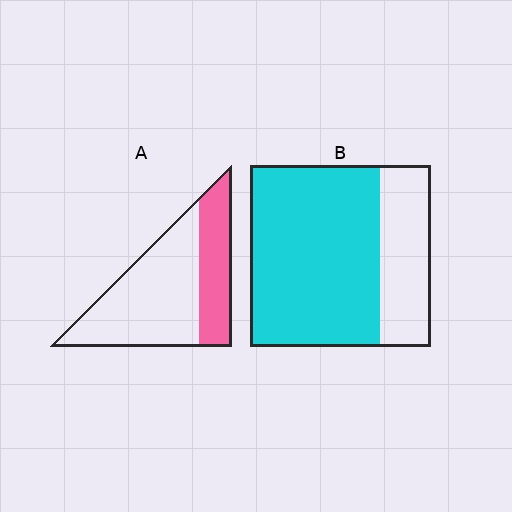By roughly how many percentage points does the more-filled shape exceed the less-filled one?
By roughly 40 percentage points (B over A).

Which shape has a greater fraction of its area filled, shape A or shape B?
Shape B.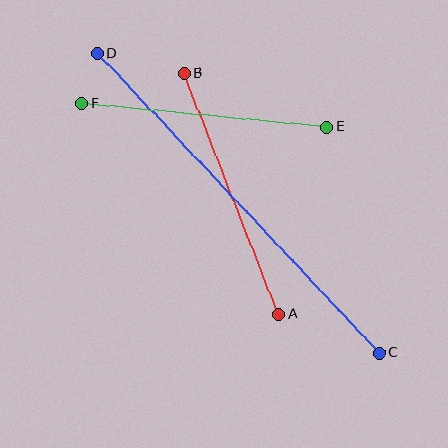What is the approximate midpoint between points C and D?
The midpoint is at approximately (238, 203) pixels.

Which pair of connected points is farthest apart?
Points C and D are farthest apart.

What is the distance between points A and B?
The distance is approximately 259 pixels.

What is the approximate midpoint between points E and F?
The midpoint is at approximately (204, 115) pixels.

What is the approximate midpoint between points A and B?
The midpoint is at approximately (231, 193) pixels.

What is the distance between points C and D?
The distance is approximately 411 pixels.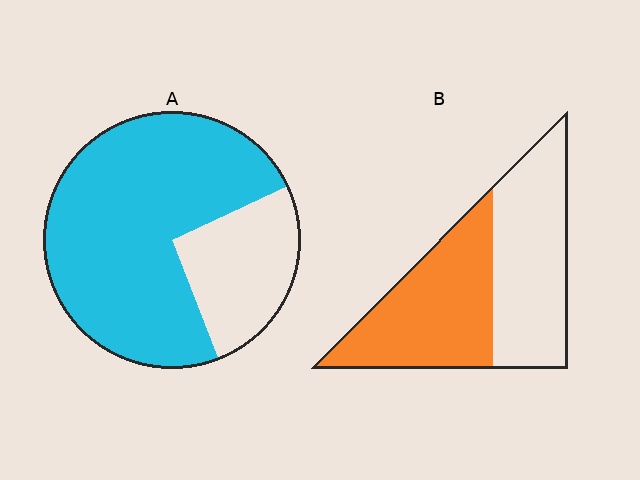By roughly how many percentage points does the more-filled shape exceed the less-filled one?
By roughly 25 percentage points (A over B).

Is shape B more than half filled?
Roughly half.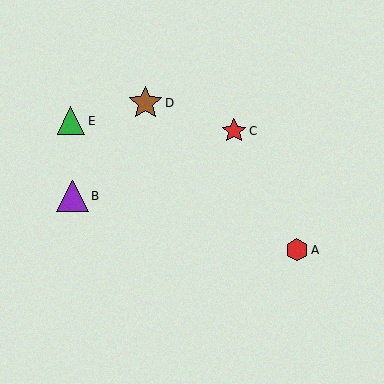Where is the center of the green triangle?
The center of the green triangle is at (71, 121).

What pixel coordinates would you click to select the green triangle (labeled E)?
Click at (71, 121) to select the green triangle E.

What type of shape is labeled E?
Shape E is a green triangle.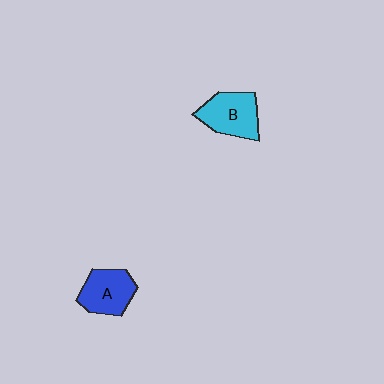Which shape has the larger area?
Shape B (cyan).